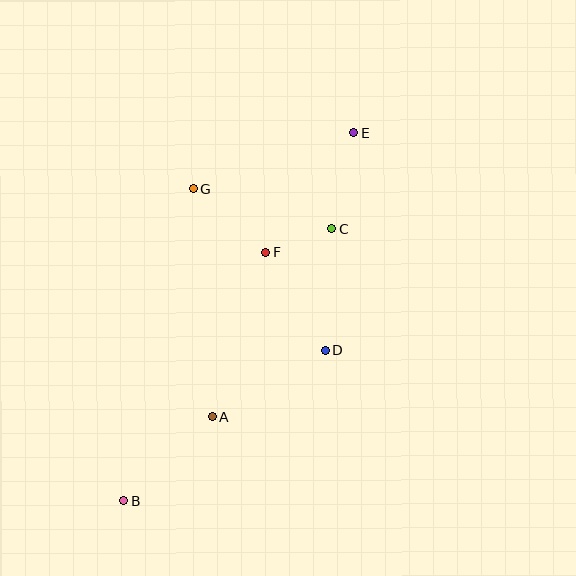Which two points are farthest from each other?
Points B and E are farthest from each other.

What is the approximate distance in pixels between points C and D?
The distance between C and D is approximately 122 pixels.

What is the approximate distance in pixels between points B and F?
The distance between B and F is approximately 286 pixels.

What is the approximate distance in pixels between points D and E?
The distance between D and E is approximately 220 pixels.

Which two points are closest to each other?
Points C and F are closest to each other.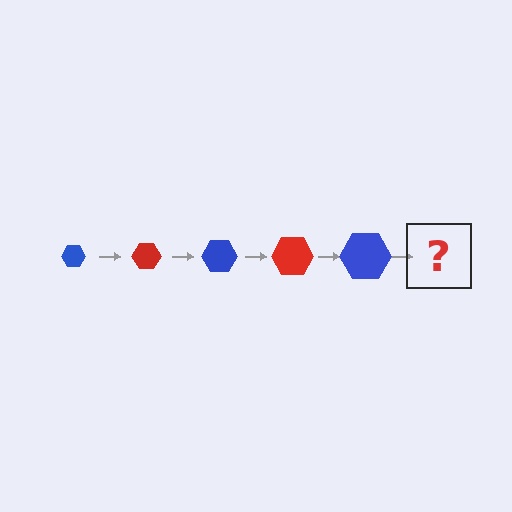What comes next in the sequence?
The next element should be a red hexagon, larger than the previous one.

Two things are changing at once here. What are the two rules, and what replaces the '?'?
The two rules are that the hexagon grows larger each step and the color cycles through blue and red. The '?' should be a red hexagon, larger than the previous one.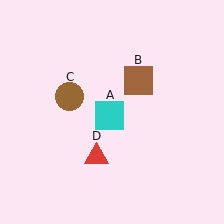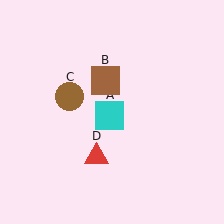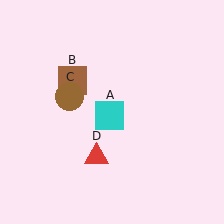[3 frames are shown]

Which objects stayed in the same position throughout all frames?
Cyan square (object A) and brown circle (object C) and red triangle (object D) remained stationary.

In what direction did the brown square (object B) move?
The brown square (object B) moved left.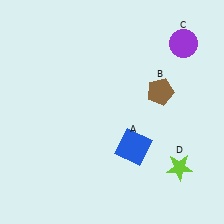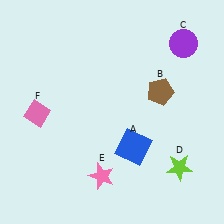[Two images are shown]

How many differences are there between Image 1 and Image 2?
There are 2 differences between the two images.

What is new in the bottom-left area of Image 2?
A pink diamond (F) was added in the bottom-left area of Image 2.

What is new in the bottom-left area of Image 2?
A pink star (E) was added in the bottom-left area of Image 2.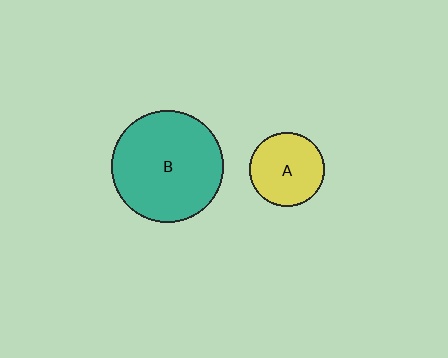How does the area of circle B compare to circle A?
Approximately 2.2 times.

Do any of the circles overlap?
No, none of the circles overlap.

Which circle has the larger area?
Circle B (teal).